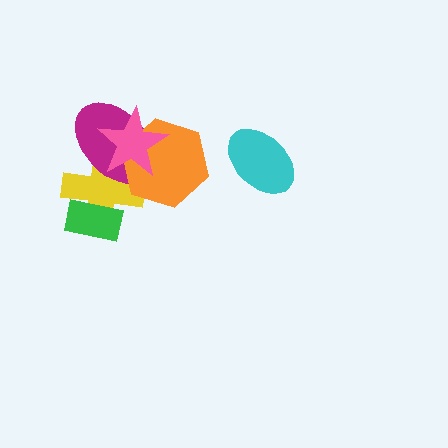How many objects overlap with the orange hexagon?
3 objects overlap with the orange hexagon.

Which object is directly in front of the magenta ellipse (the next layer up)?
The orange hexagon is directly in front of the magenta ellipse.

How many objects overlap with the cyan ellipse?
0 objects overlap with the cyan ellipse.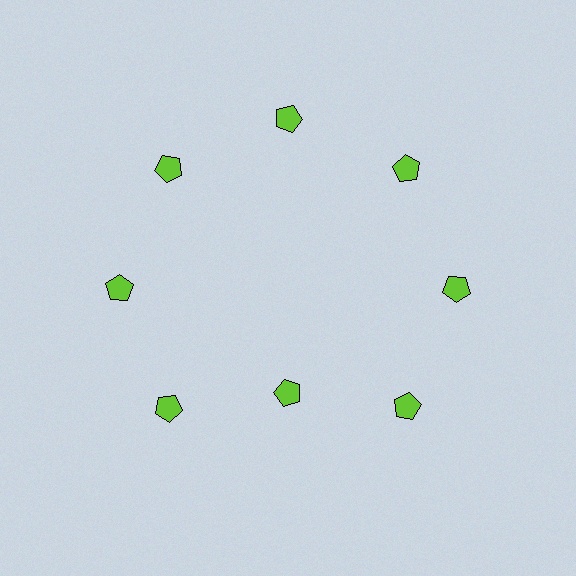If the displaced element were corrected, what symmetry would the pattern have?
It would have 8-fold rotational symmetry — the pattern would map onto itself every 45 degrees.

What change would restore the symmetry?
The symmetry would be restored by moving it outward, back onto the ring so that all 8 pentagons sit at equal angles and equal distance from the center.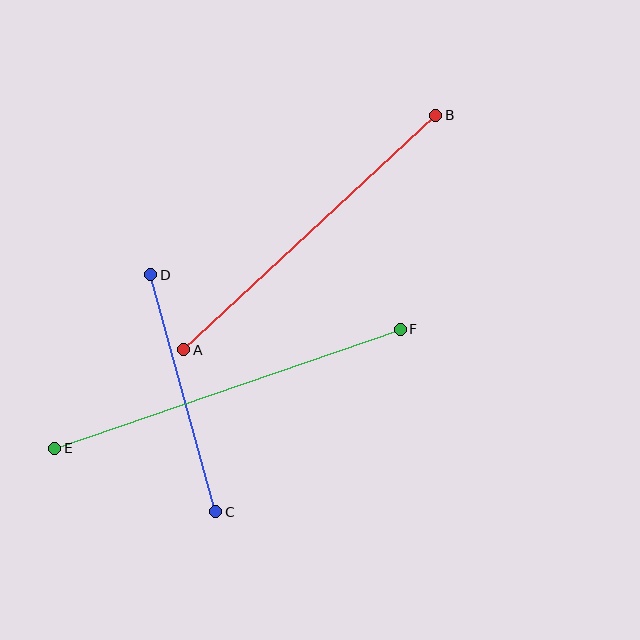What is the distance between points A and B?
The distance is approximately 344 pixels.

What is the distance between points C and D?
The distance is approximately 246 pixels.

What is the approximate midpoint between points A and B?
The midpoint is at approximately (310, 232) pixels.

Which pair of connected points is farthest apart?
Points E and F are farthest apart.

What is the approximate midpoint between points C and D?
The midpoint is at approximately (183, 393) pixels.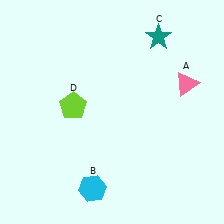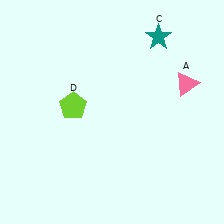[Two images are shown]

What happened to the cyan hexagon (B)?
The cyan hexagon (B) was removed in Image 2. It was in the bottom-left area of Image 1.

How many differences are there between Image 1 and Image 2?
There is 1 difference between the two images.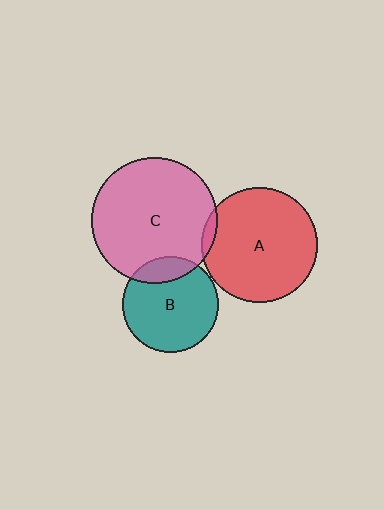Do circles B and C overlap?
Yes.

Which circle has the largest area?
Circle C (pink).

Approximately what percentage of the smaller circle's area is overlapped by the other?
Approximately 15%.